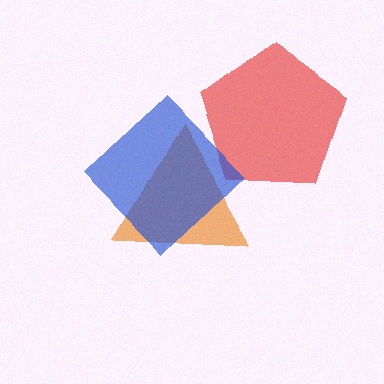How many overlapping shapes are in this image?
There are 3 overlapping shapes in the image.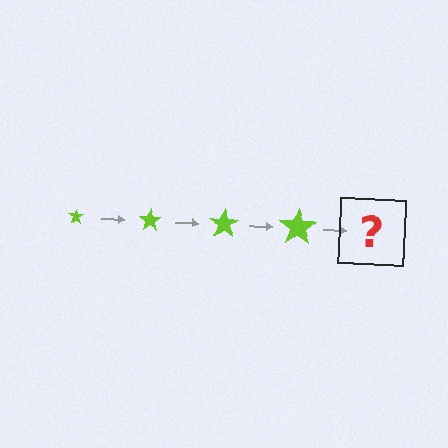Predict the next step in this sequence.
The next step is a lime star, larger than the previous one.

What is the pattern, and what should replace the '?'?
The pattern is that the star gets progressively larger each step. The '?' should be a lime star, larger than the previous one.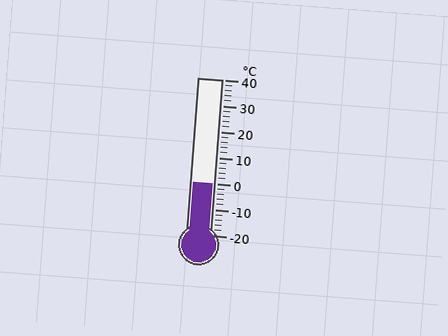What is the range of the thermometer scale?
The thermometer scale ranges from -20°C to 40°C.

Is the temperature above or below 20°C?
The temperature is below 20°C.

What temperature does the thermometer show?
The thermometer shows approximately 0°C.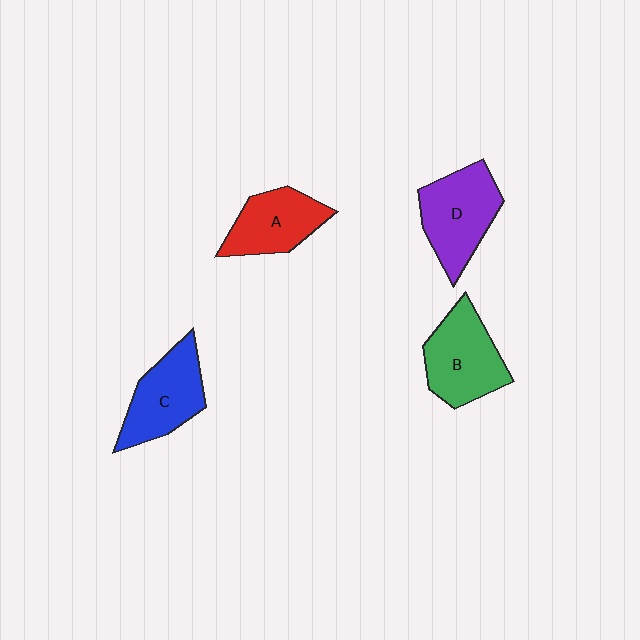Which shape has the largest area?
Shape D (purple).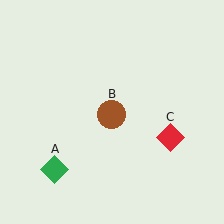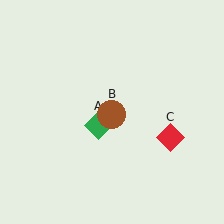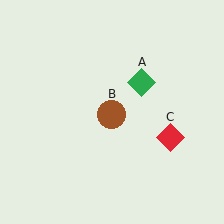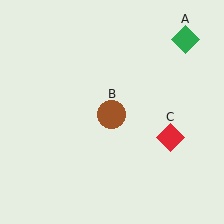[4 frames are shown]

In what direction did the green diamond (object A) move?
The green diamond (object A) moved up and to the right.